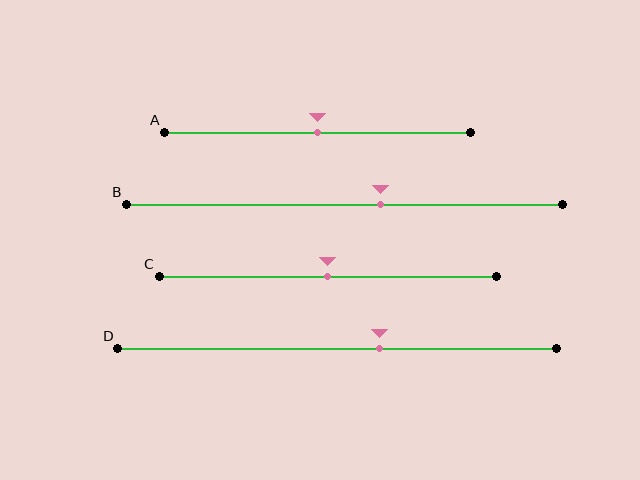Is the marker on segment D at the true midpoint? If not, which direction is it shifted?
No, the marker on segment D is shifted to the right by about 10% of the segment length.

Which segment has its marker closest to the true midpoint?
Segment A has its marker closest to the true midpoint.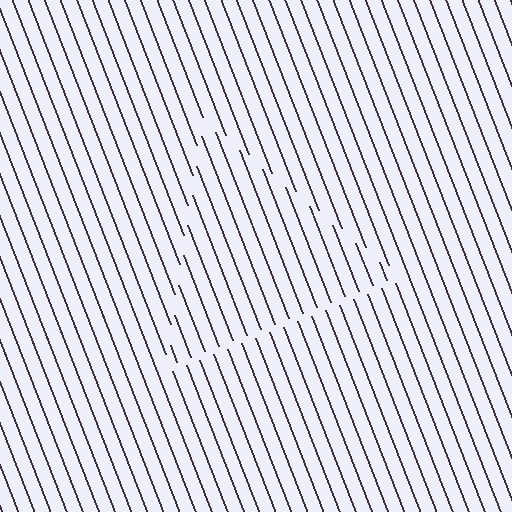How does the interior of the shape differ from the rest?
The interior of the shape contains the same grating, shifted by half a period — the contour is defined by the phase discontinuity where line-ends from the inner and outer gratings abut.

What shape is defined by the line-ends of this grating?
An illusory triangle. The interior of the shape contains the same grating, shifted by half a period — the contour is defined by the phase discontinuity where line-ends from the inner and outer gratings abut.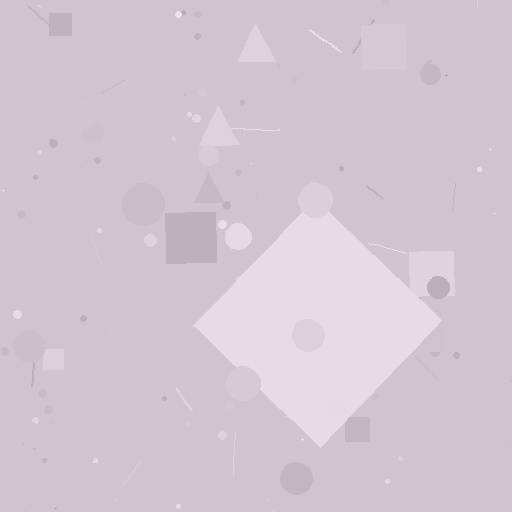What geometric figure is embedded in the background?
A diamond is embedded in the background.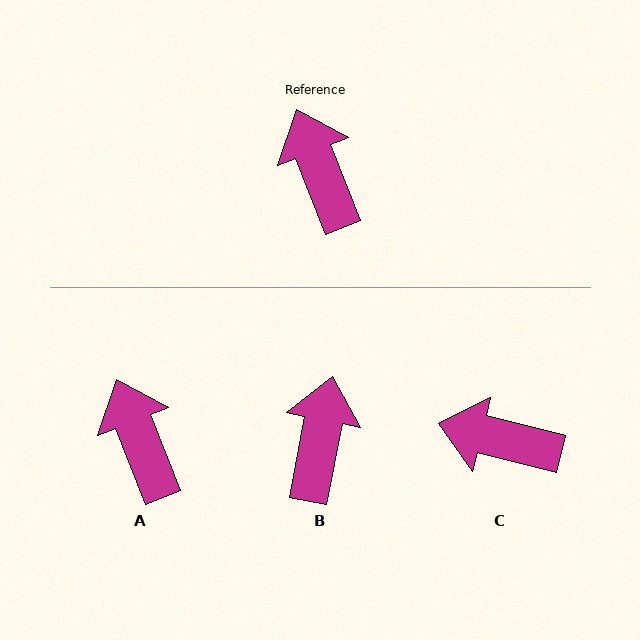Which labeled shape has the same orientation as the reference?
A.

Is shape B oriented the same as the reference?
No, it is off by about 32 degrees.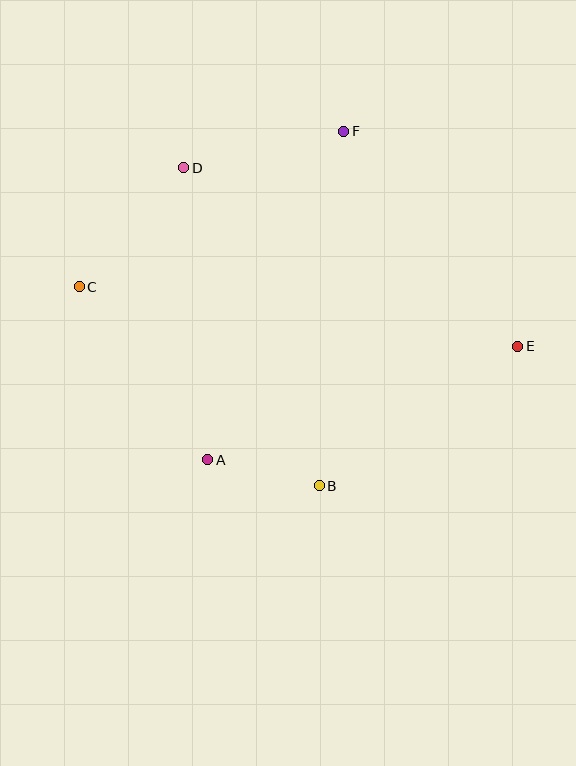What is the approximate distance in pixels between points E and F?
The distance between E and F is approximately 276 pixels.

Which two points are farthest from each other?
Points C and E are farthest from each other.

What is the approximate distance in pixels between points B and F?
The distance between B and F is approximately 355 pixels.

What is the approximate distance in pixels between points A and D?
The distance between A and D is approximately 293 pixels.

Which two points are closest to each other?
Points A and B are closest to each other.